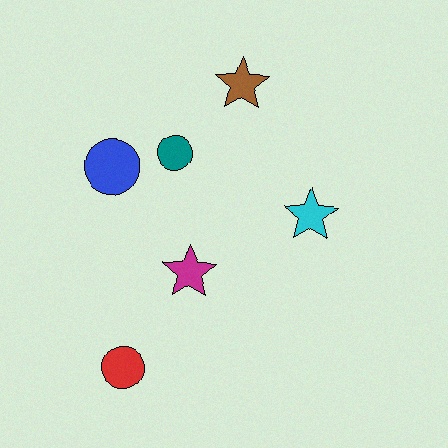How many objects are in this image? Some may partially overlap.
There are 6 objects.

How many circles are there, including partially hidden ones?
There are 3 circles.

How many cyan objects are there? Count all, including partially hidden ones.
There is 1 cyan object.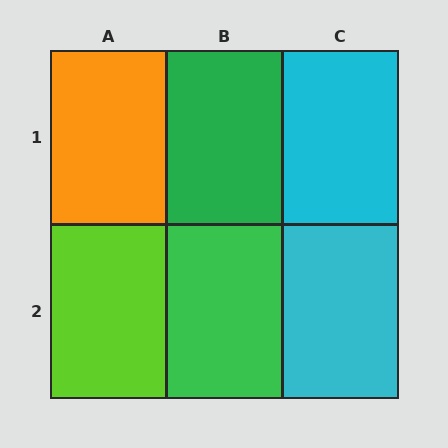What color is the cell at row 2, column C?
Cyan.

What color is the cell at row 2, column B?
Green.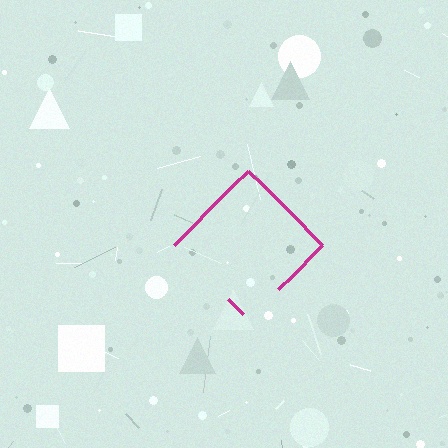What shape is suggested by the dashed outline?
The dashed outline suggests a diamond.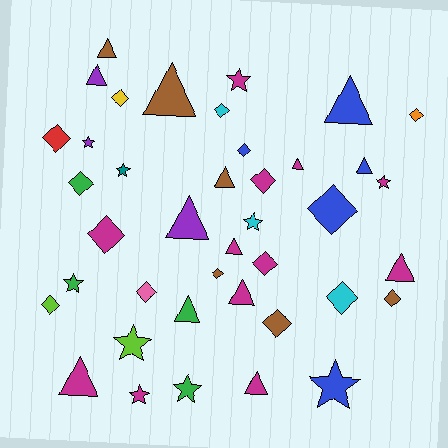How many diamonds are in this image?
There are 16 diamonds.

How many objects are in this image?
There are 40 objects.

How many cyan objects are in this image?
There are 3 cyan objects.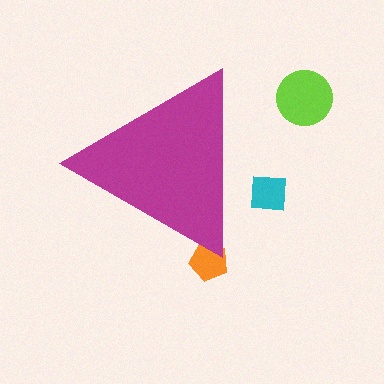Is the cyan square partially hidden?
Yes, the cyan square is partially hidden behind the magenta triangle.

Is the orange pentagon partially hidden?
Yes, the orange pentagon is partially hidden behind the magenta triangle.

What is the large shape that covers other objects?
A magenta triangle.